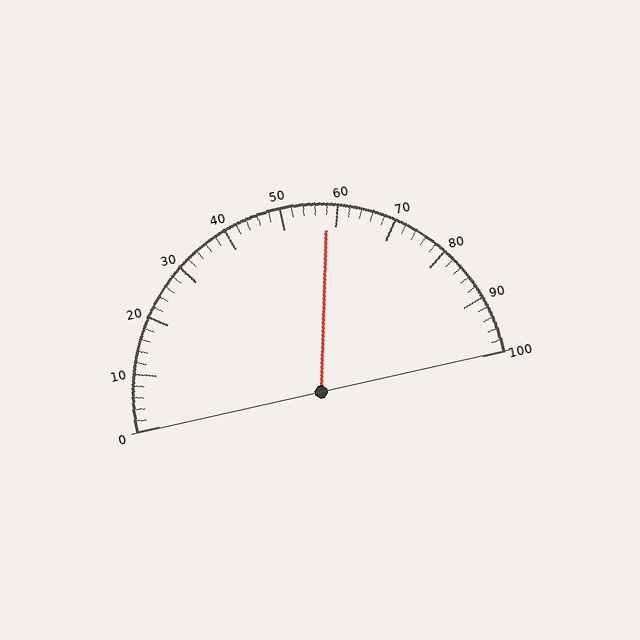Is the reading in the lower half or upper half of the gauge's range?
The reading is in the upper half of the range (0 to 100).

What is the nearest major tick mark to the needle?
The nearest major tick mark is 60.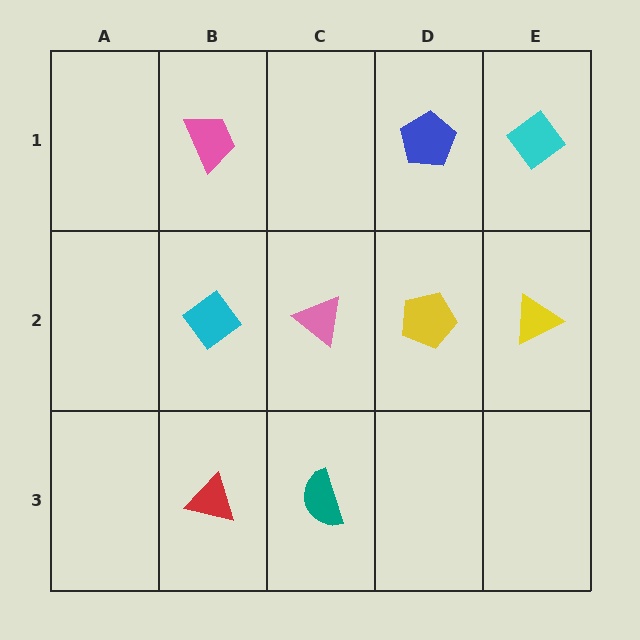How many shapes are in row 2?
4 shapes.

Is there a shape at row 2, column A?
No, that cell is empty.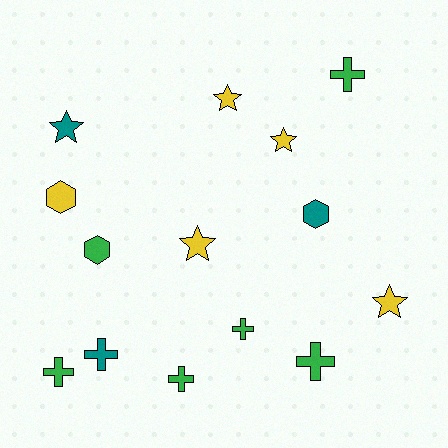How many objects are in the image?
There are 14 objects.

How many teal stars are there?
There is 1 teal star.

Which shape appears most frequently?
Cross, with 6 objects.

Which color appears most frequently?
Green, with 6 objects.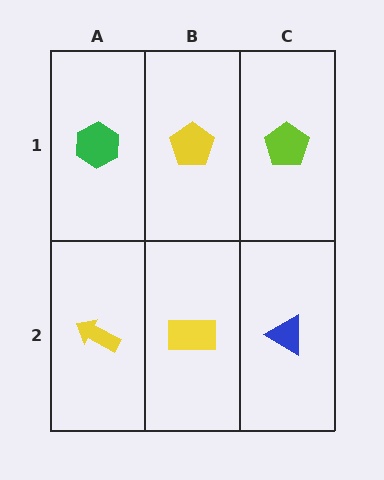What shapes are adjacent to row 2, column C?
A lime pentagon (row 1, column C), a yellow rectangle (row 2, column B).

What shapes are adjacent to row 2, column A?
A green hexagon (row 1, column A), a yellow rectangle (row 2, column B).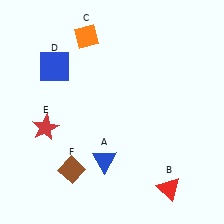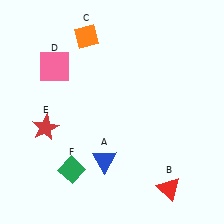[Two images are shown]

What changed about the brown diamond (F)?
In Image 1, F is brown. In Image 2, it changed to green.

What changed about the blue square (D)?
In Image 1, D is blue. In Image 2, it changed to pink.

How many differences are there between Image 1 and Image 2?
There are 2 differences between the two images.